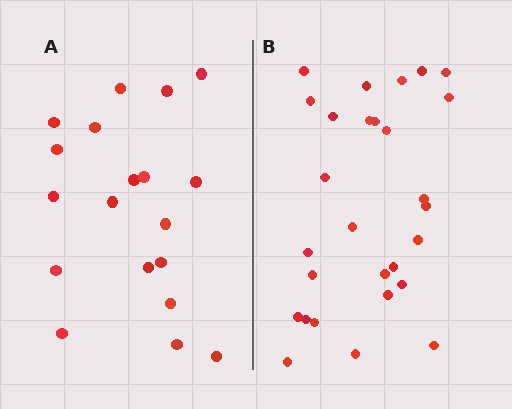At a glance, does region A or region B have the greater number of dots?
Region B (the right region) has more dots.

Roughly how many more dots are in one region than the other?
Region B has roughly 8 or so more dots than region A.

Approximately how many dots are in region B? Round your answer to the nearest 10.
About 30 dots. (The exact count is 28, which rounds to 30.)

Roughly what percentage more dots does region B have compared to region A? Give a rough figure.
About 45% more.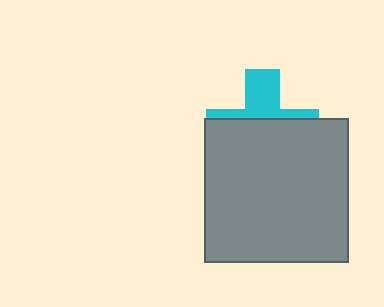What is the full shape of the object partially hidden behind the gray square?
The partially hidden object is a cyan cross.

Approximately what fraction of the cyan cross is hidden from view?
Roughly 66% of the cyan cross is hidden behind the gray square.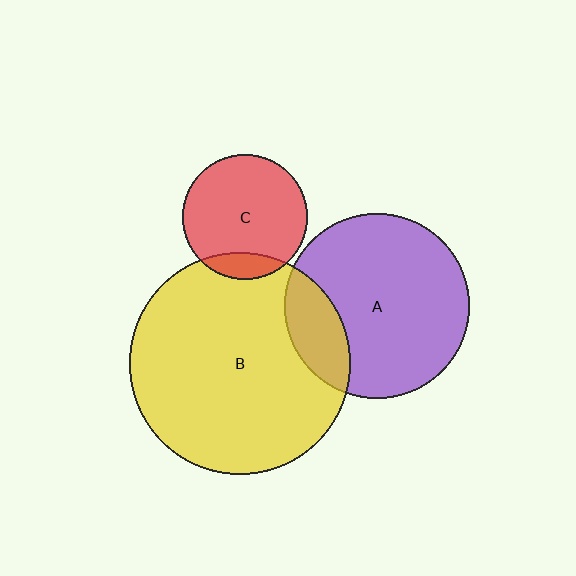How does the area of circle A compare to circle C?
Approximately 2.2 times.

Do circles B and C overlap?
Yes.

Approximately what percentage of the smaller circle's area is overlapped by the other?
Approximately 15%.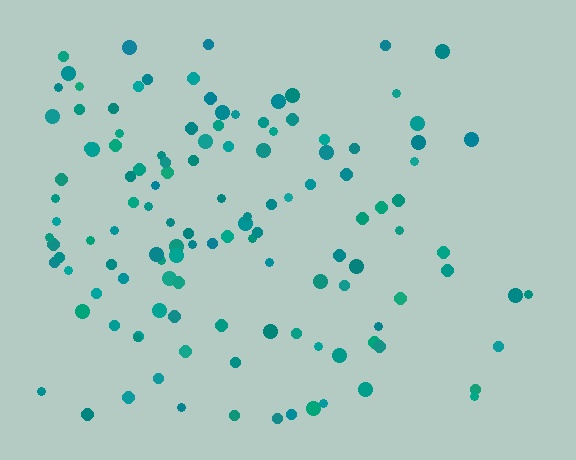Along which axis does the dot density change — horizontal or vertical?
Horizontal.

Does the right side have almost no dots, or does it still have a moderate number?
Still a moderate number, just noticeably fewer than the left.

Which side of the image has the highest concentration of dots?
The left.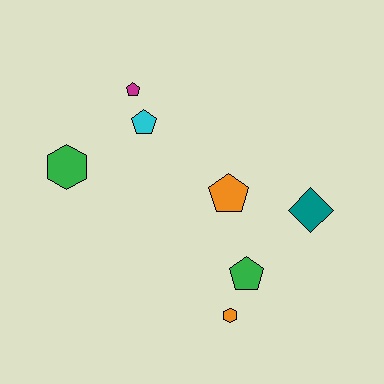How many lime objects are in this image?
There are no lime objects.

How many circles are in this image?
There are no circles.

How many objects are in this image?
There are 7 objects.